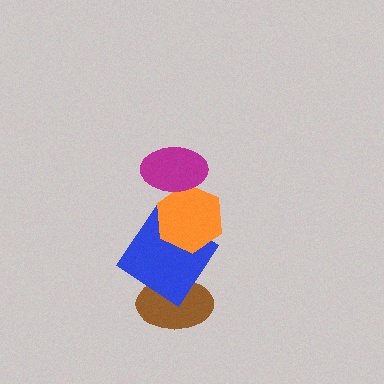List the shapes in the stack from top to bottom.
From top to bottom: the magenta ellipse, the orange hexagon, the blue diamond, the brown ellipse.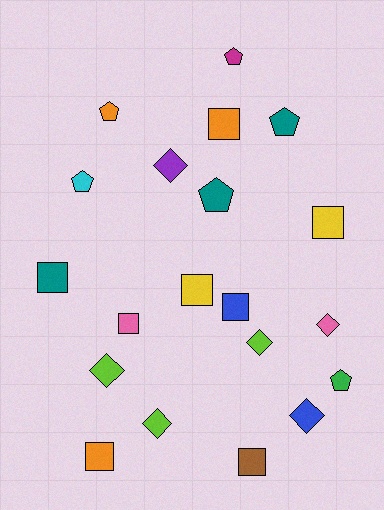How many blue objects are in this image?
There are 2 blue objects.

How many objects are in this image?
There are 20 objects.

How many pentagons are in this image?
There are 6 pentagons.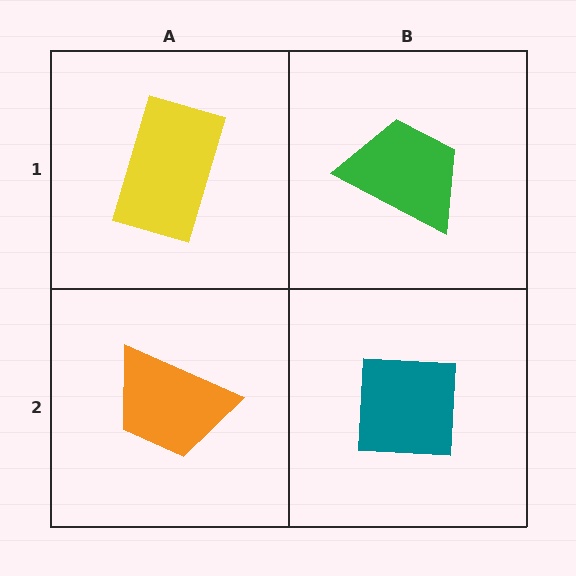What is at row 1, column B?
A green trapezoid.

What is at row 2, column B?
A teal square.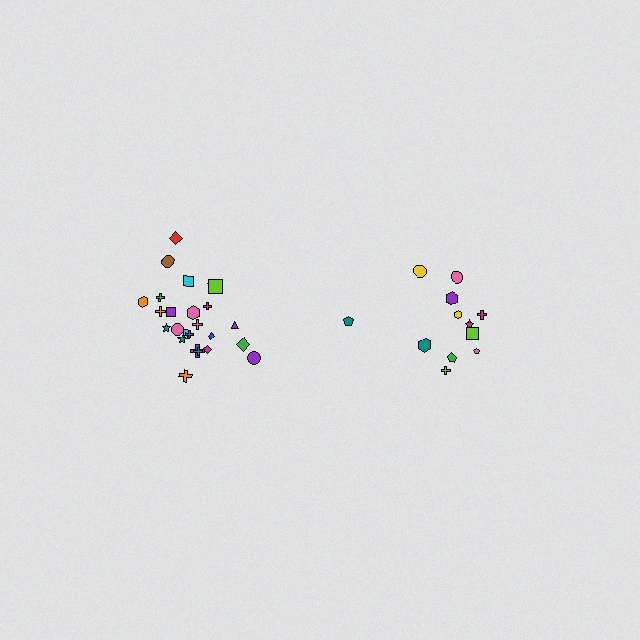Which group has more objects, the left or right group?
The left group.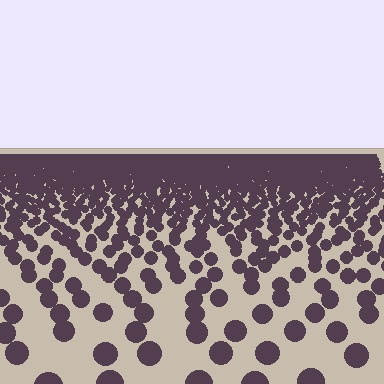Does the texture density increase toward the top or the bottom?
Density increases toward the top.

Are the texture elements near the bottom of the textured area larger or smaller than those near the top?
Larger. Near the bottom, elements are closer to the viewer and appear at a bigger on-screen size.